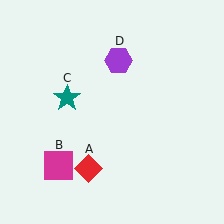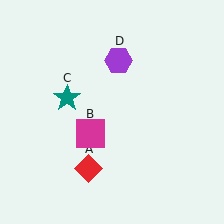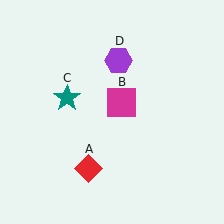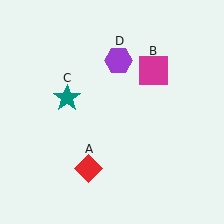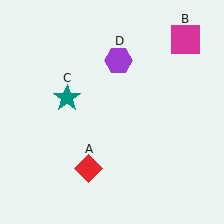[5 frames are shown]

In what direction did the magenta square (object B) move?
The magenta square (object B) moved up and to the right.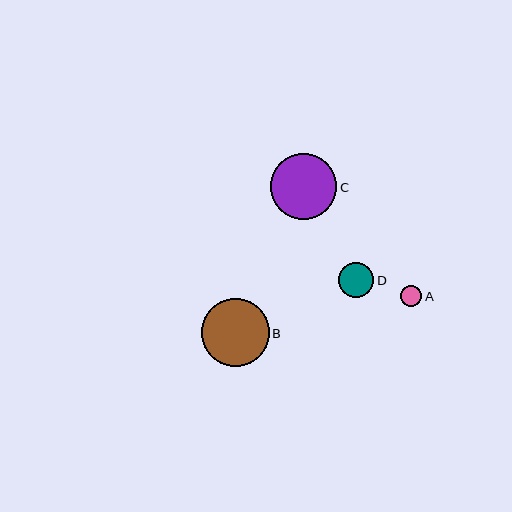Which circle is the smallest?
Circle A is the smallest with a size of approximately 21 pixels.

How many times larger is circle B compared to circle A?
Circle B is approximately 3.2 times the size of circle A.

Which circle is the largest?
Circle B is the largest with a size of approximately 68 pixels.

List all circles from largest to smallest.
From largest to smallest: B, C, D, A.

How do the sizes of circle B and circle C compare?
Circle B and circle C are approximately the same size.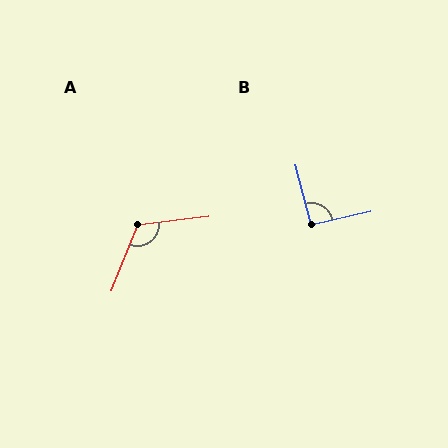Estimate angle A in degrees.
Approximately 119 degrees.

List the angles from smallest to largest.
B (92°), A (119°).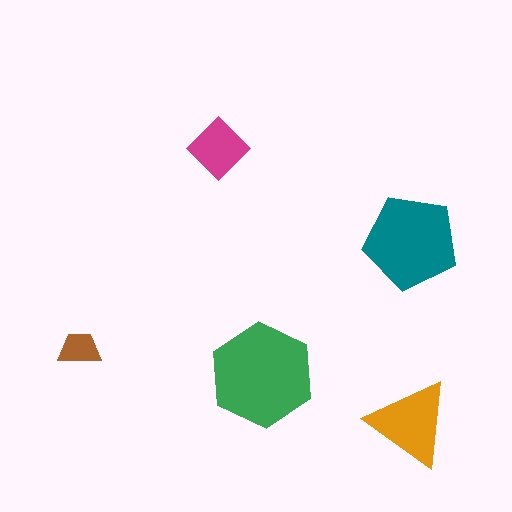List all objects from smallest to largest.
The brown trapezoid, the magenta diamond, the orange triangle, the teal pentagon, the green hexagon.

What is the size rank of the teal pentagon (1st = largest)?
2nd.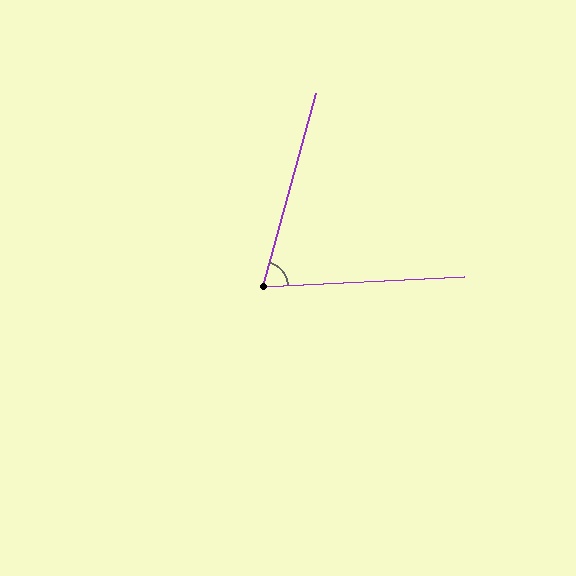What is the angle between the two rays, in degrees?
Approximately 72 degrees.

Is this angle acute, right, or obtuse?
It is acute.